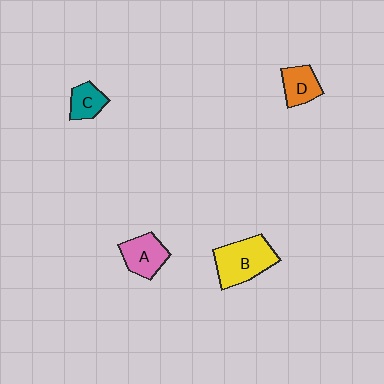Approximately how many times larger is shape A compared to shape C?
Approximately 1.4 times.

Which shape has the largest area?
Shape B (yellow).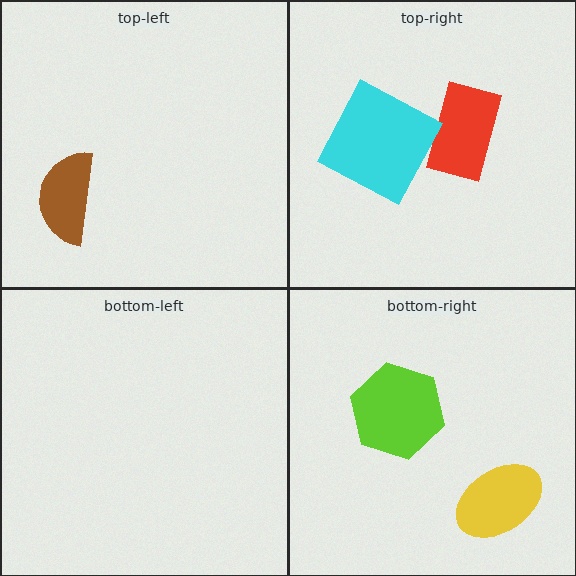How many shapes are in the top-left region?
1.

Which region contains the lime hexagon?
The bottom-right region.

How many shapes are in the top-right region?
2.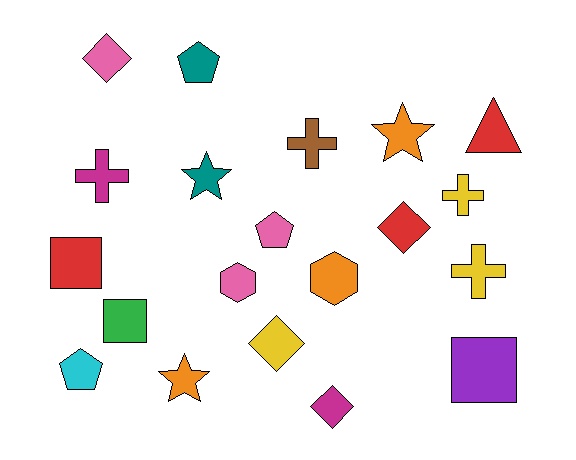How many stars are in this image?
There are 3 stars.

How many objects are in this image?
There are 20 objects.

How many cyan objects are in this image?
There is 1 cyan object.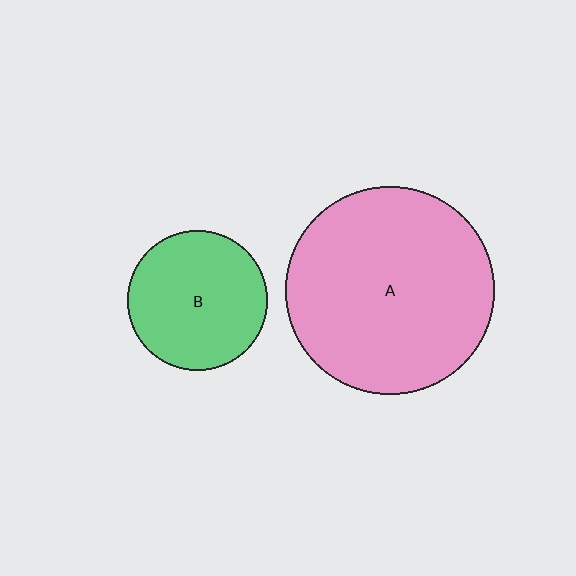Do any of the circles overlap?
No, none of the circles overlap.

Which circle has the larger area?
Circle A (pink).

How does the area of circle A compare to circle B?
Approximately 2.2 times.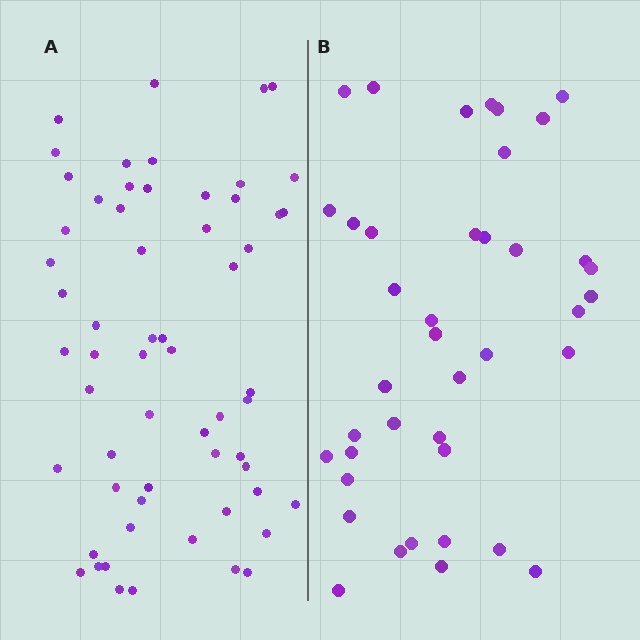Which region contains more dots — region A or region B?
Region A (the left region) has more dots.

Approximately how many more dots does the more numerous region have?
Region A has approximately 20 more dots than region B.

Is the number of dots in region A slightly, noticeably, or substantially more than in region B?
Region A has substantially more. The ratio is roughly 1.5 to 1.